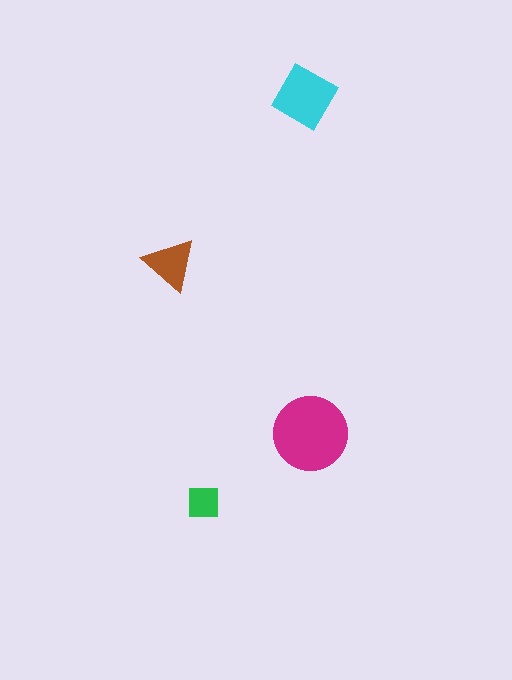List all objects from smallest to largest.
The green square, the brown triangle, the cyan diamond, the magenta circle.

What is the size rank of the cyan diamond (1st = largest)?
2nd.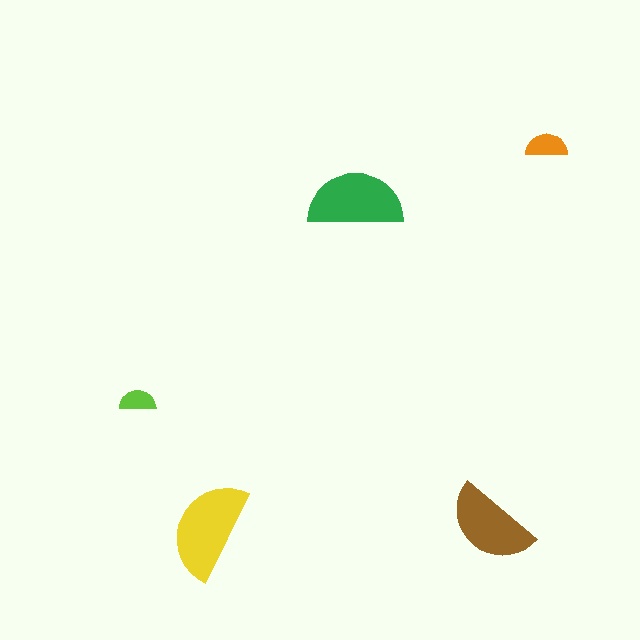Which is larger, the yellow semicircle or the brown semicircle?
The yellow one.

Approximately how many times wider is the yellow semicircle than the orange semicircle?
About 2.5 times wider.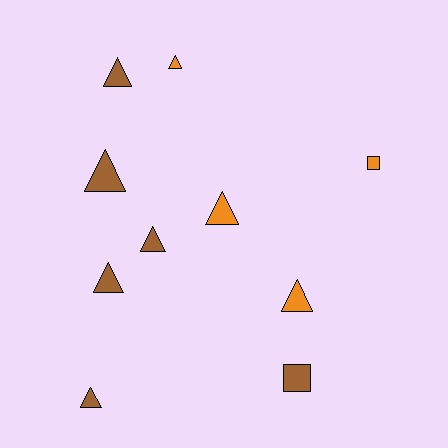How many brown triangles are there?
There are 5 brown triangles.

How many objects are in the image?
There are 10 objects.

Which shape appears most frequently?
Triangle, with 8 objects.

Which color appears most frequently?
Brown, with 6 objects.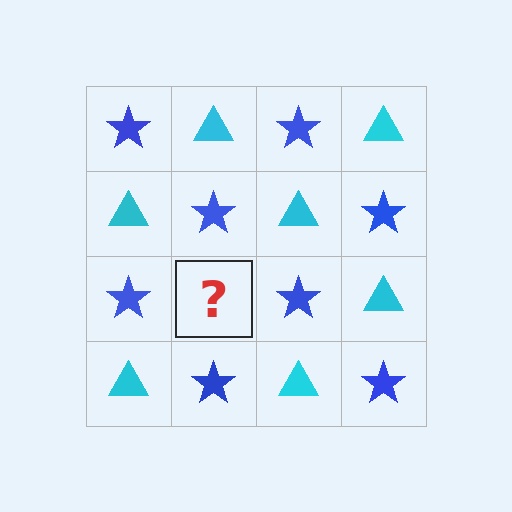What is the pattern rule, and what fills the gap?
The rule is that it alternates blue star and cyan triangle in a checkerboard pattern. The gap should be filled with a cyan triangle.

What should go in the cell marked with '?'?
The missing cell should contain a cyan triangle.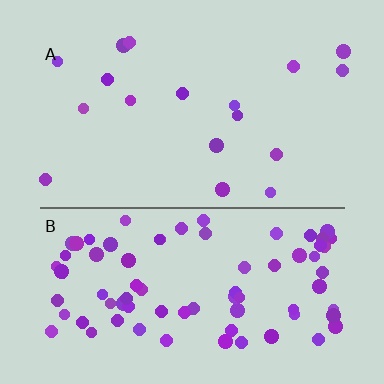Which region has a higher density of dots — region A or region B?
B (the bottom).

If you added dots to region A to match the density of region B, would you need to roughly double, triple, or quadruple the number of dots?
Approximately quadruple.